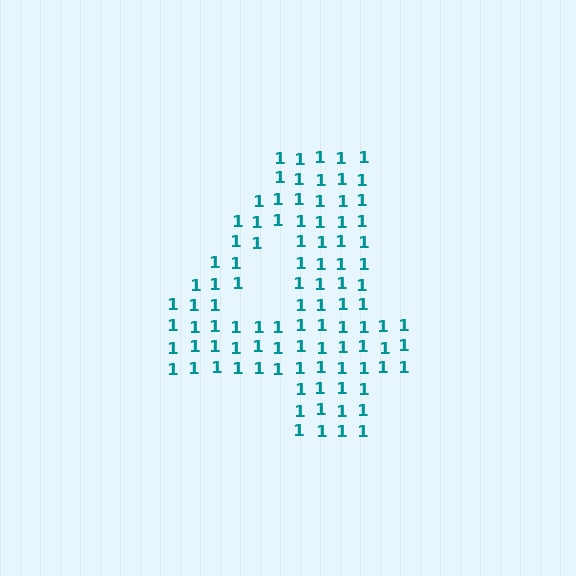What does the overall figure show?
The overall figure shows the digit 4.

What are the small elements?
The small elements are digit 1's.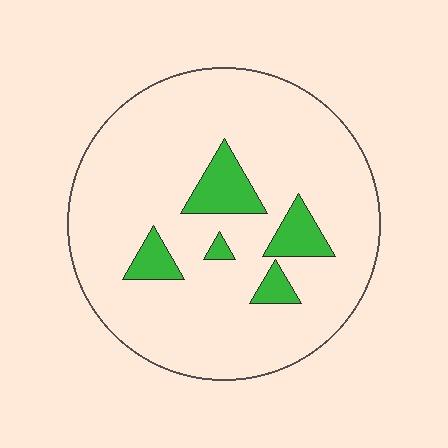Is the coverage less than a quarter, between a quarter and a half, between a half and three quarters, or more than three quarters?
Less than a quarter.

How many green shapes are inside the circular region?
5.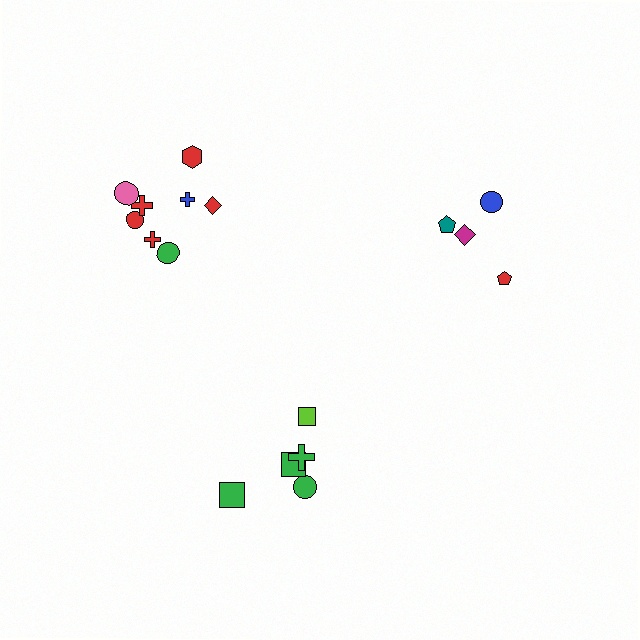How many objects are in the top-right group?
There are 4 objects.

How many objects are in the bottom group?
There are 5 objects.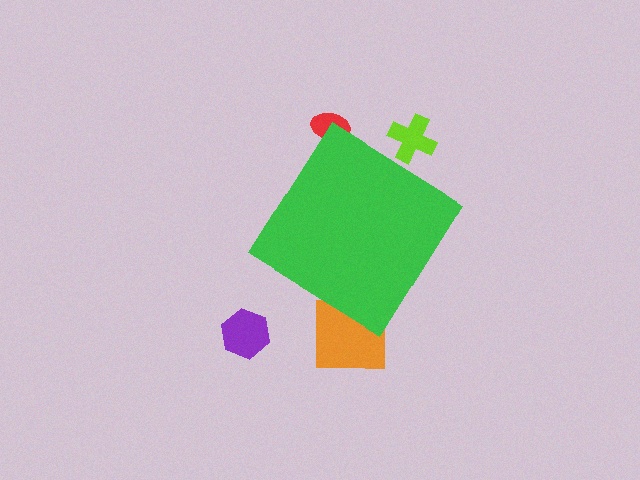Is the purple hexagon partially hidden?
No, the purple hexagon is fully visible.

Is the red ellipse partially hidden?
Yes, the red ellipse is partially hidden behind the green diamond.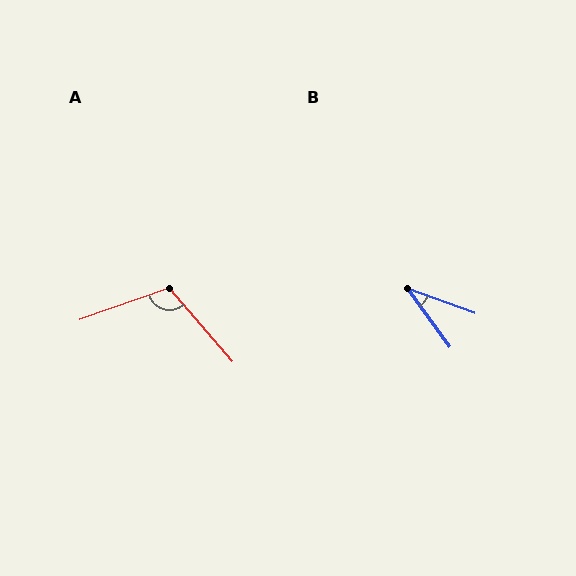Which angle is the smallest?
B, at approximately 34 degrees.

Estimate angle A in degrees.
Approximately 111 degrees.